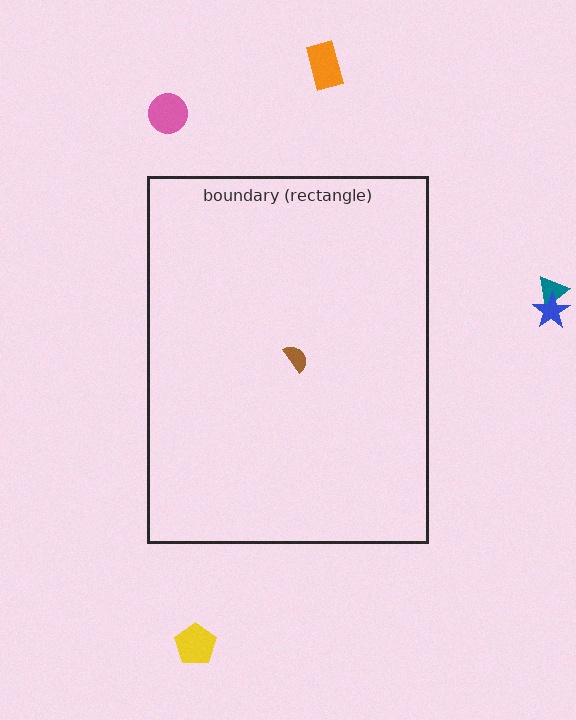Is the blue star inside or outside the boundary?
Outside.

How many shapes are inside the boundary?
1 inside, 5 outside.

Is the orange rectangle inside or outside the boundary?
Outside.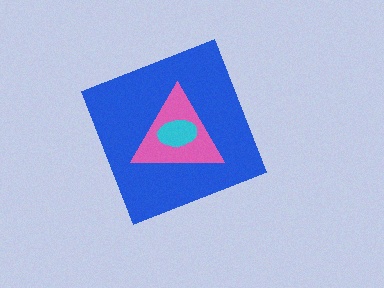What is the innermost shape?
The cyan ellipse.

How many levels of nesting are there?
3.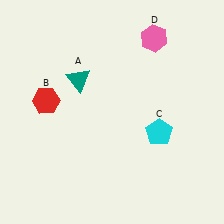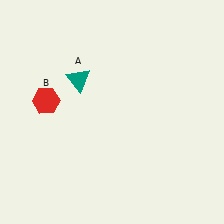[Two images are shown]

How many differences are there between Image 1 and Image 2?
There are 2 differences between the two images.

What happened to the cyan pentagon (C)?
The cyan pentagon (C) was removed in Image 2. It was in the bottom-right area of Image 1.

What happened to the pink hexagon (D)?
The pink hexagon (D) was removed in Image 2. It was in the top-right area of Image 1.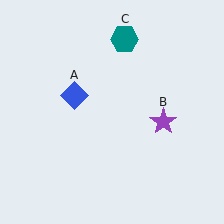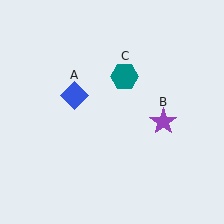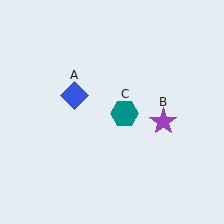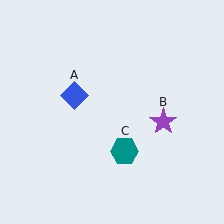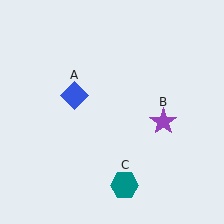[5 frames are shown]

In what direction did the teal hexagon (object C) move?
The teal hexagon (object C) moved down.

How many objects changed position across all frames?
1 object changed position: teal hexagon (object C).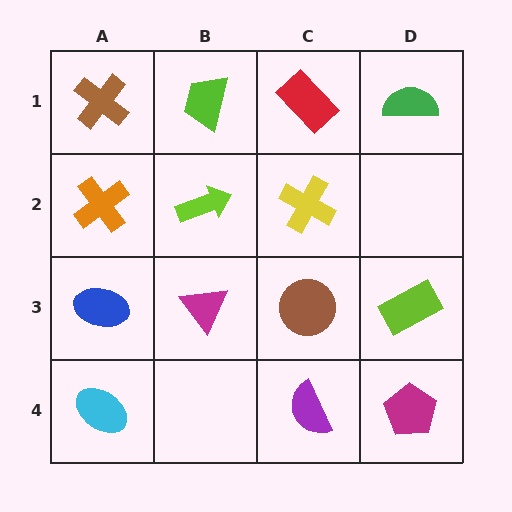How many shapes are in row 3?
4 shapes.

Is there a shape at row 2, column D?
No, that cell is empty.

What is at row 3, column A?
A blue ellipse.